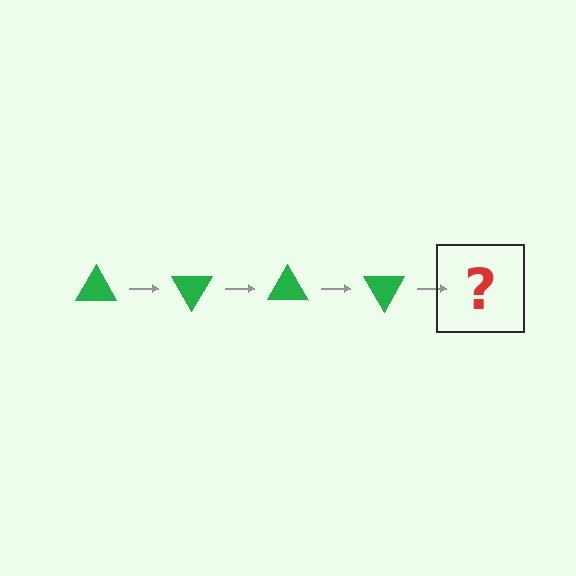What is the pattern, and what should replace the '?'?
The pattern is that the triangle rotates 60 degrees each step. The '?' should be a green triangle rotated 240 degrees.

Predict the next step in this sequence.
The next step is a green triangle rotated 240 degrees.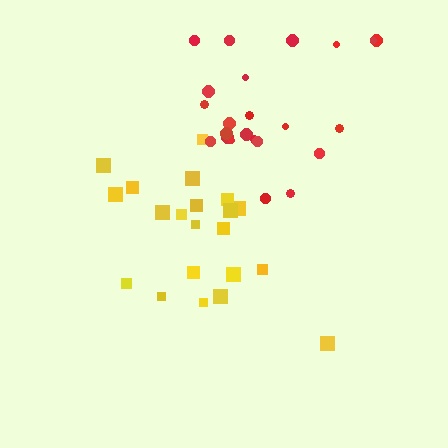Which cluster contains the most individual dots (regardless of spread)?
Red (23).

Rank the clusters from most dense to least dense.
red, yellow.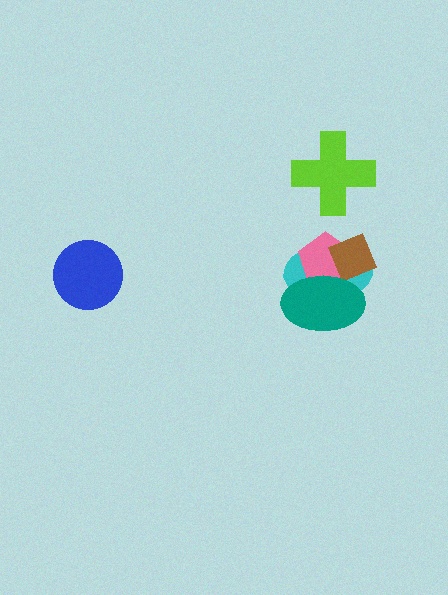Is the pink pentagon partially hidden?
Yes, it is partially covered by another shape.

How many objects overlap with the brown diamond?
3 objects overlap with the brown diamond.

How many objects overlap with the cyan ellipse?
3 objects overlap with the cyan ellipse.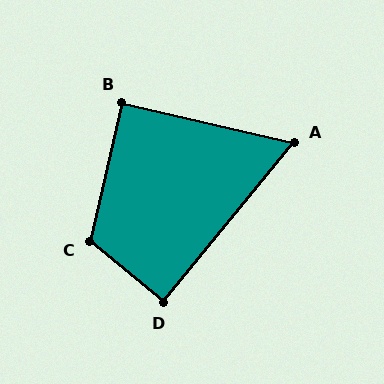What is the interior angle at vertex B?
Approximately 90 degrees (approximately right).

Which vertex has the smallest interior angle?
A, at approximately 64 degrees.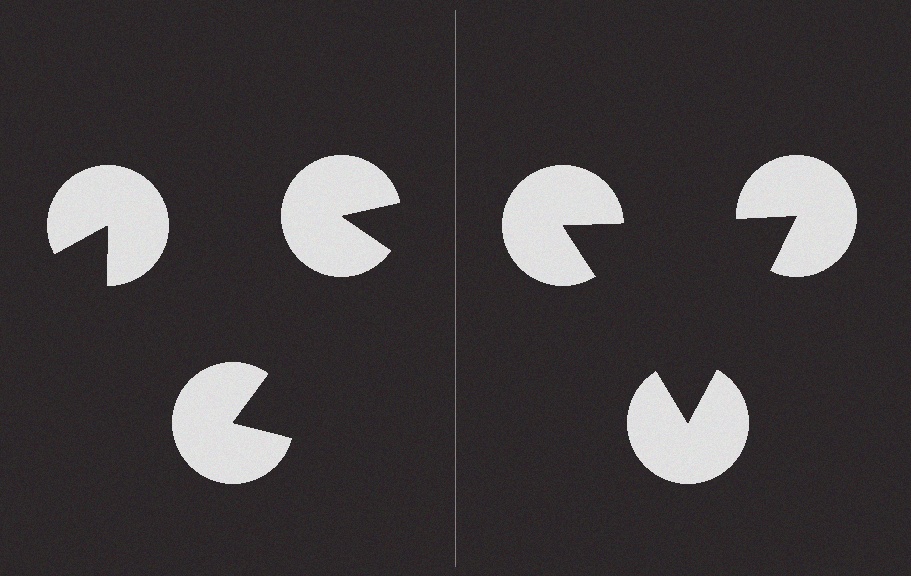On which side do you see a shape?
An illusory triangle appears on the right side. On the left side the wedge cuts are rotated, so no coherent shape forms.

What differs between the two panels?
The pac-man discs are positioned identically on both sides; only the wedge orientations differ. On the right they align to a triangle; on the left they are misaligned.